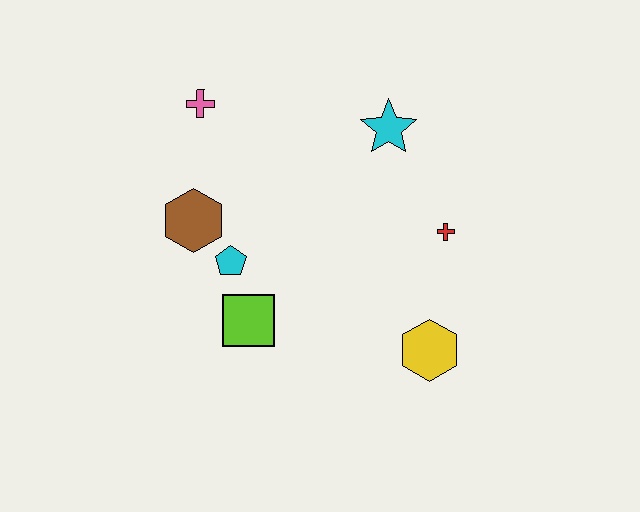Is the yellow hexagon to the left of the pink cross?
No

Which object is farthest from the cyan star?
The lime square is farthest from the cyan star.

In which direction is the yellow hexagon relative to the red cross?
The yellow hexagon is below the red cross.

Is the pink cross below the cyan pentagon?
No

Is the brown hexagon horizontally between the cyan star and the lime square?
No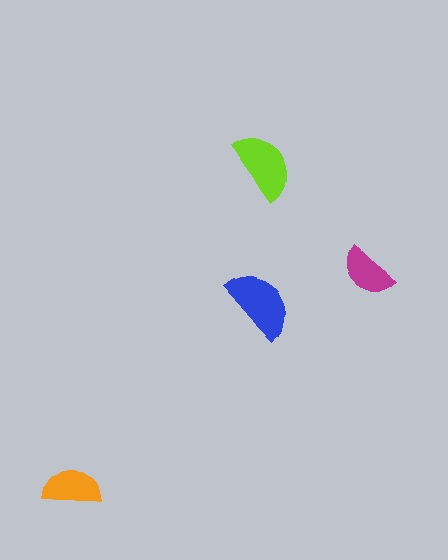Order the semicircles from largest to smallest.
the blue one, the lime one, the orange one, the magenta one.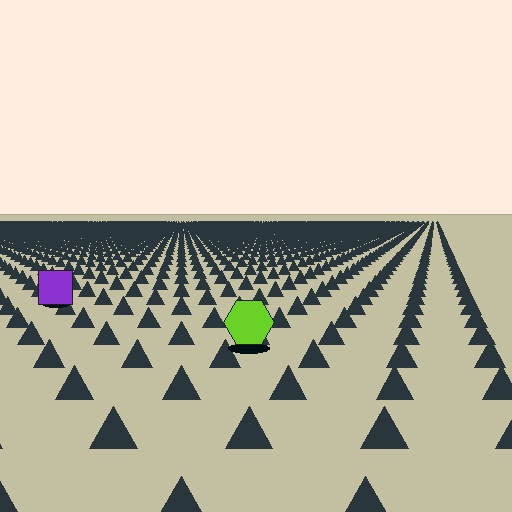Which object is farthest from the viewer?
The purple square is farthest from the viewer. It appears smaller and the ground texture around it is denser.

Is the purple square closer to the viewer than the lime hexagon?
No. The lime hexagon is closer — you can tell from the texture gradient: the ground texture is coarser near it.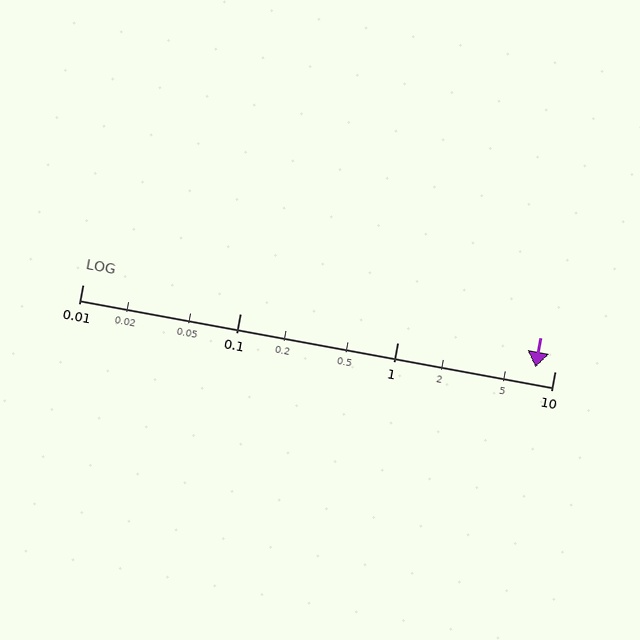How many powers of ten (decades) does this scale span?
The scale spans 3 decades, from 0.01 to 10.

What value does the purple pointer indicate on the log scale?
The pointer indicates approximately 7.6.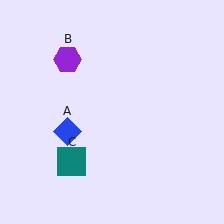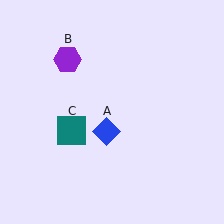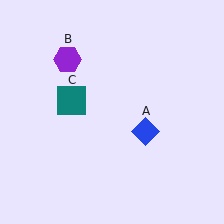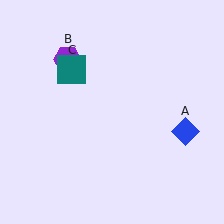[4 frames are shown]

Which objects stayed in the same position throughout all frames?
Purple hexagon (object B) remained stationary.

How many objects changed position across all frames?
2 objects changed position: blue diamond (object A), teal square (object C).